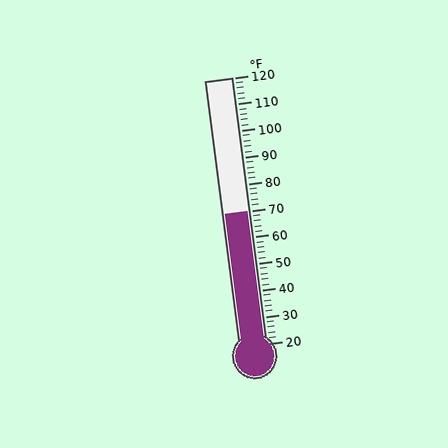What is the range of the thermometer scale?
The thermometer scale ranges from 20°F to 120°F.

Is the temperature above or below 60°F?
The temperature is above 60°F.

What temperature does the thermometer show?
The thermometer shows approximately 70°F.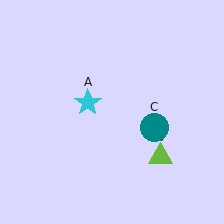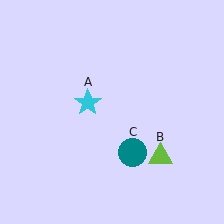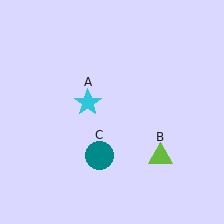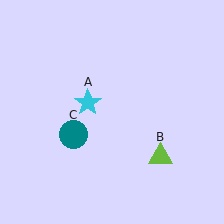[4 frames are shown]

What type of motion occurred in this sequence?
The teal circle (object C) rotated clockwise around the center of the scene.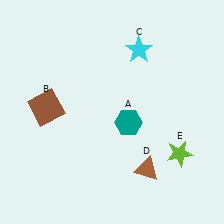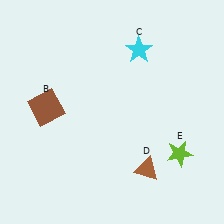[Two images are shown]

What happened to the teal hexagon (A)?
The teal hexagon (A) was removed in Image 2. It was in the bottom-right area of Image 1.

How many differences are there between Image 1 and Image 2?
There is 1 difference between the two images.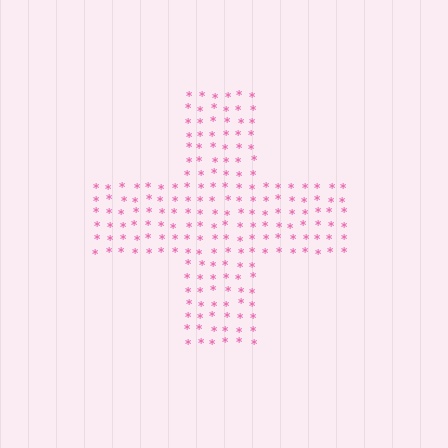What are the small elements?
The small elements are asterisks.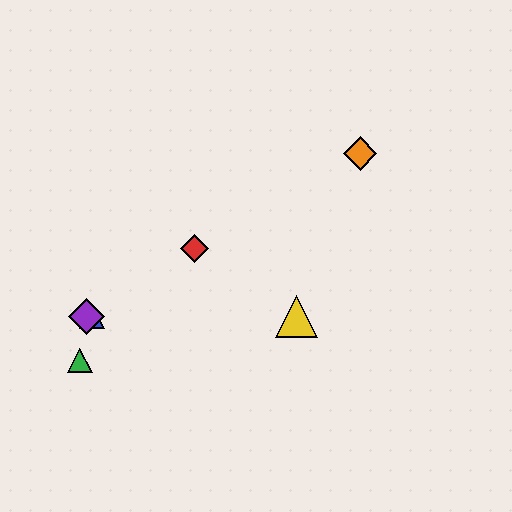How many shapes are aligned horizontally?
3 shapes (the blue triangle, the yellow triangle, the purple diamond) are aligned horizontally.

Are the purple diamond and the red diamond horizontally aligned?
No, the purple diamond is at y≈316 and the red diamond is at y≈249.